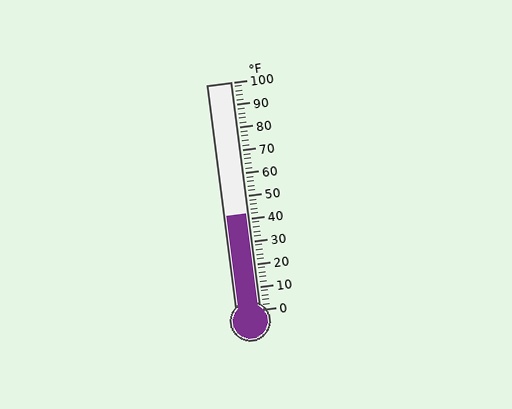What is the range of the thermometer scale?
The thermometer scale ranges from 0°F to 100°F.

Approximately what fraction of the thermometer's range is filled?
The thermometer is filled to approximately 40% of its range.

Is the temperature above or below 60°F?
The temperature is below 60°F.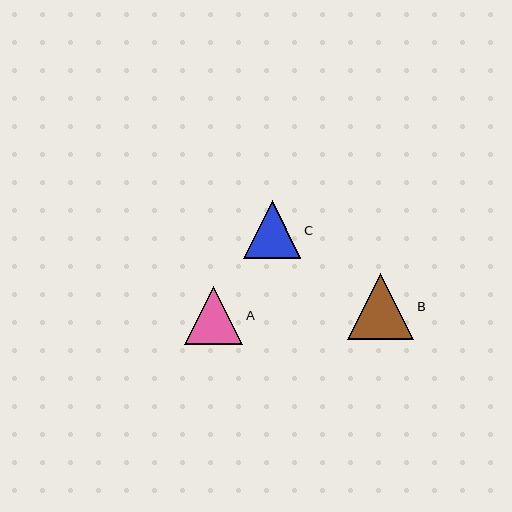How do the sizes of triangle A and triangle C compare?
Triangle A and triangle C are approximately the same size.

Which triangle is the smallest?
Triangle C is the smallest with a size of approximately 58 pixels.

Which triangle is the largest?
Triangle B is the largest with a size of approximately 66 pixels.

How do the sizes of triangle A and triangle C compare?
Triangle A and triangle C are approximately the same size.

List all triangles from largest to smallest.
From largest to smallest: B, A, C.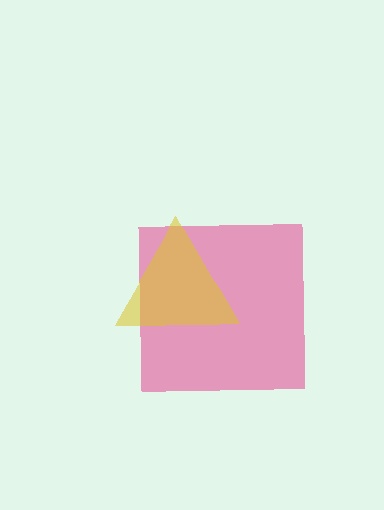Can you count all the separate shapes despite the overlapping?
Yes, there are 2 separate shapes.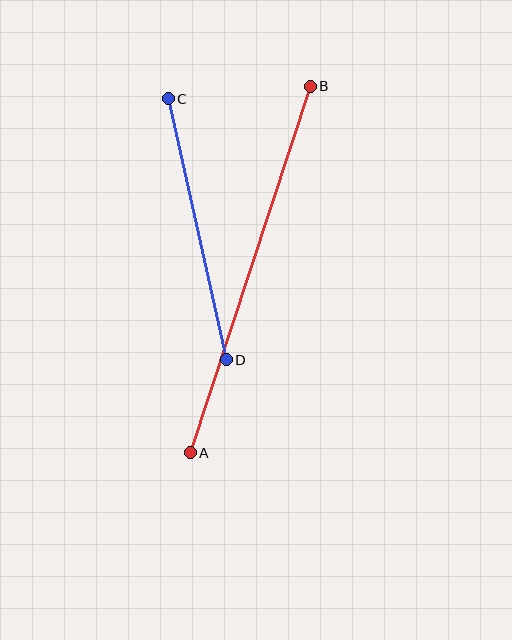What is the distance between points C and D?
The distance is approximately 267 pixels.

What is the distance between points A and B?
The distance is approximately 385 pixels.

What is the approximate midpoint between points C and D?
The midpoint is at approximately (197, 229) pixels.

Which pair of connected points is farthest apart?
Points A and B are farthest apart.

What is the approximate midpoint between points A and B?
The midpoint is at approximately (250, 270) pixels.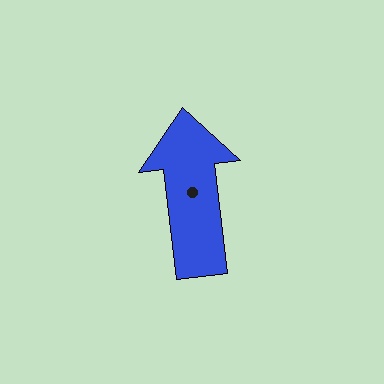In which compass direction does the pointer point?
North.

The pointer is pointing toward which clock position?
Roughly 12 o'clock.